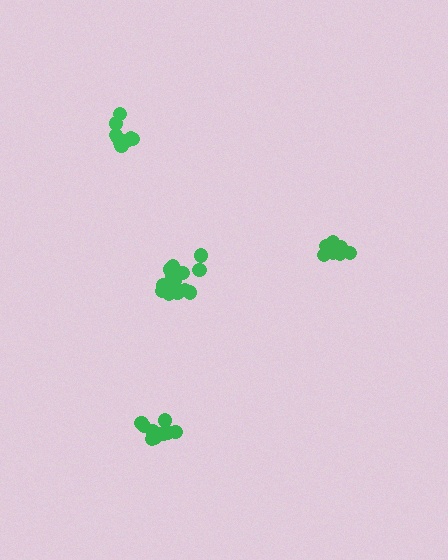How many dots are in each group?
Group 1: 10 dots, Group 2: 9 dots, Group 3: 14 dots, Group 4: 10 dots (43 total).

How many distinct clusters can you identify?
There are 4 distinct clusters.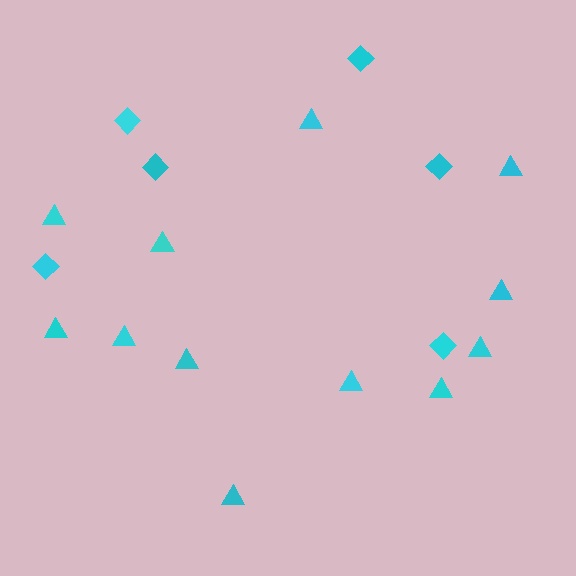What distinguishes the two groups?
There are 2 groups: one group of triangles (12) and one group of diamonds (6).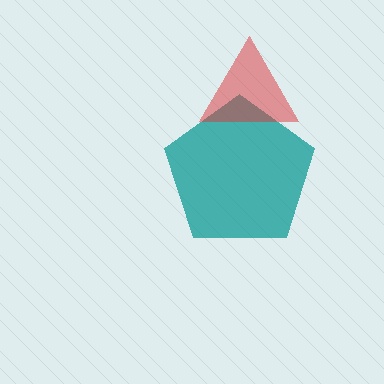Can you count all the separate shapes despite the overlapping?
Yes, there are 2 separate shapes.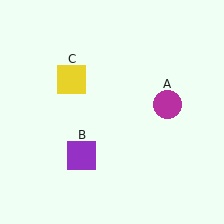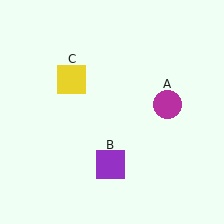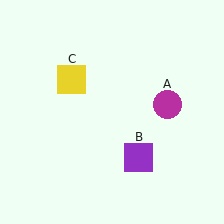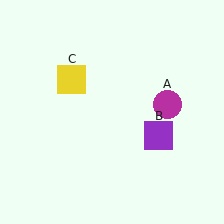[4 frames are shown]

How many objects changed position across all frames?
1 object changed position: purple square (object B).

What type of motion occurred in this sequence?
The purple square (object B) rotated counterclockwise around the center of the scene.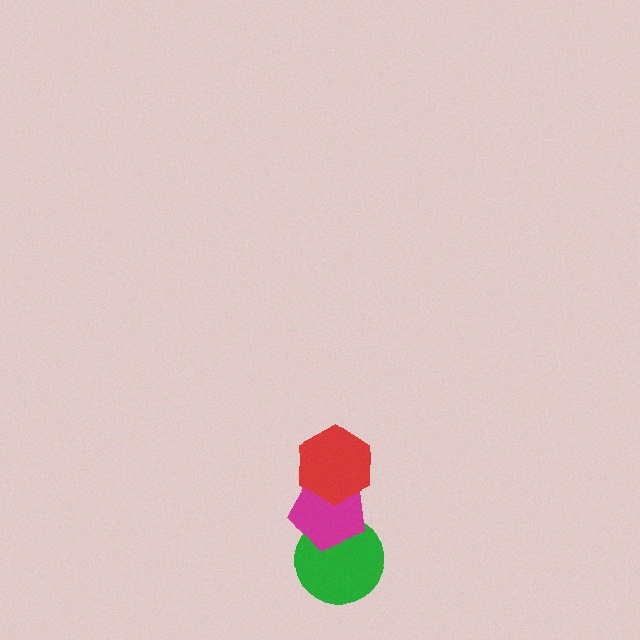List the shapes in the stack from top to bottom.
From top to bottom: the red hexagon, the magenta pentagon, the green circle.